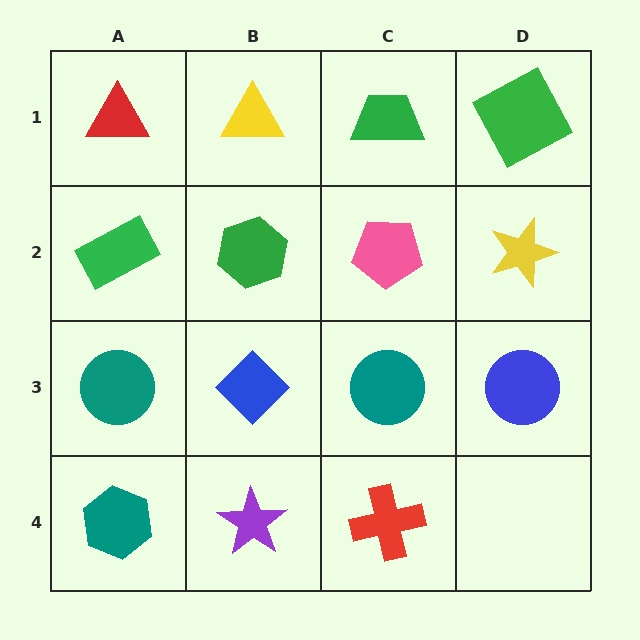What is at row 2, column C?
A pink pentagon.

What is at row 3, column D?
A blue circle.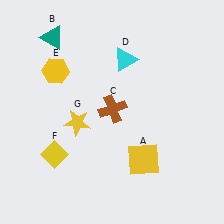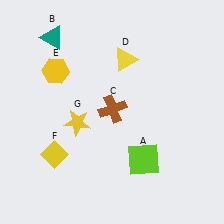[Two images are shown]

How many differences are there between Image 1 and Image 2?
There are 2 differences between the two images.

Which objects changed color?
A changed from yellow to lime. D changed from cyan to yellow.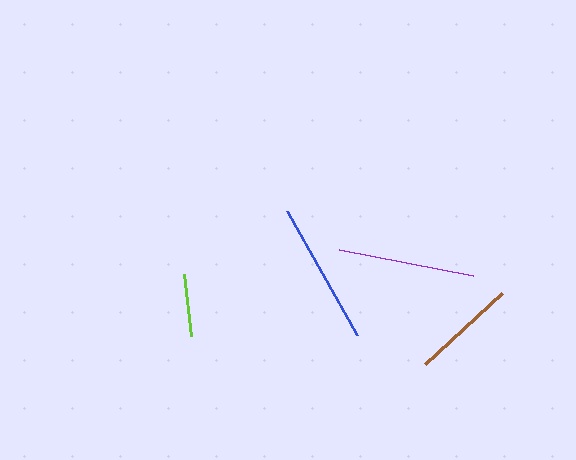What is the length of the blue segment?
The blue segment is approximately 143 pixels long.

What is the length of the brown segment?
The brown segment is approximately 106 pixels long.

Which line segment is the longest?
The blue line is the longest at approximately 143 pixels.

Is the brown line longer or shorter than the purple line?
The purple line is longer than the brown line.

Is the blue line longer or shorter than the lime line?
The blue line is longer than the lime line.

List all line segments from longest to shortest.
From longest to shortest: blue, purple, brown, lime.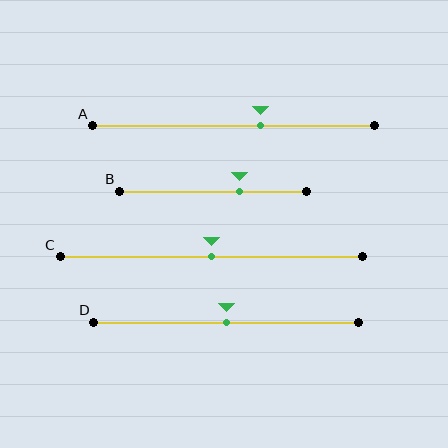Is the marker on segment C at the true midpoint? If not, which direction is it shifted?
Yes, the marker on segment C is at the true midpoint.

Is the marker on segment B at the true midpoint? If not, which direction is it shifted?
No, the marker on segment B is shifted to the right by about 14% of the segment length.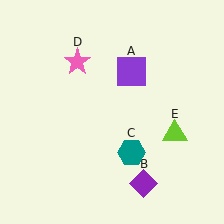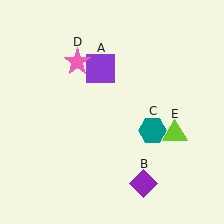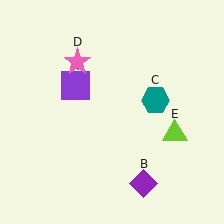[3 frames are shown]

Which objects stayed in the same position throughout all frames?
Purple diamond (object B) and pink star (object D) and lime triangle (object E) remained stationary.